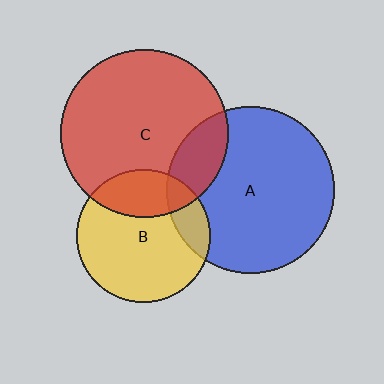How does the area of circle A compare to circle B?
Approximately 1.6 times.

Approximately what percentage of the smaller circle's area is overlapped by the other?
Approximately 15%.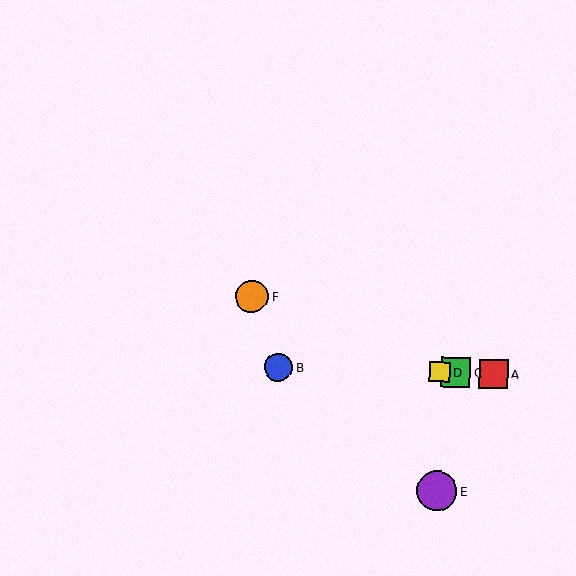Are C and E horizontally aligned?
No, C is at y≈373 and E is at y≈491.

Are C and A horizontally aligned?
Yes, both are at y≈373.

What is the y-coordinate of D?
Object D is at y≈372.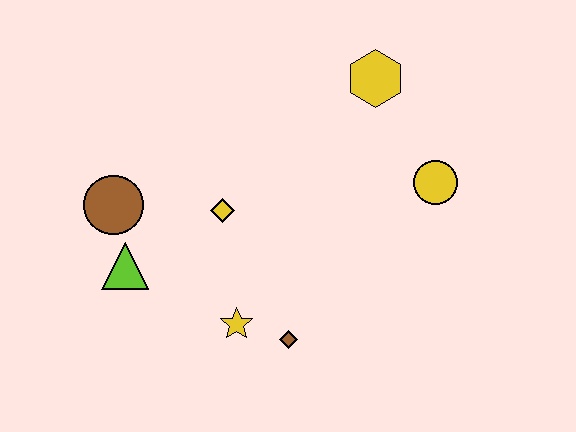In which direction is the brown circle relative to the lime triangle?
The brown circle is above the lime triangle.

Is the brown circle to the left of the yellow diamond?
Yes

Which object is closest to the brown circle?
The lime triangle is closest to the brown circle.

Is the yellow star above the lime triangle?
No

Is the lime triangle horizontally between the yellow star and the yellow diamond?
No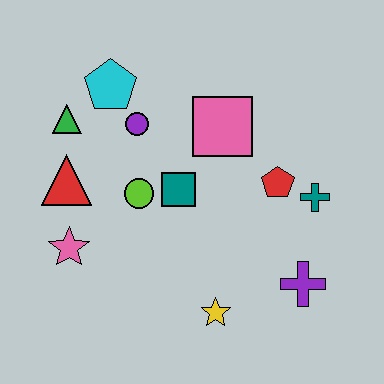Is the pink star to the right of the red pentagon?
No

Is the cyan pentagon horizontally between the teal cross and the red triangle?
Yes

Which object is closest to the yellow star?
The purple cross is closest to the yellow star.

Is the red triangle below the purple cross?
No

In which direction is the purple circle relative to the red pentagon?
The purple circle is to the left of the red pentagon.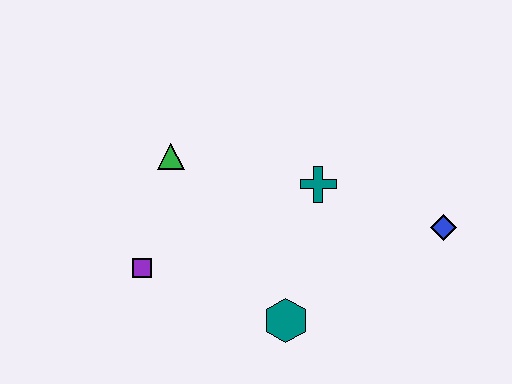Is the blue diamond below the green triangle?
Yes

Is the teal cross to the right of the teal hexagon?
Yes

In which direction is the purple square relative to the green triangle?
The purple square is below the green triangle.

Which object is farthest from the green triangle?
The blue diamond is farthest from the green triangle.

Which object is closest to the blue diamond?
The teal cross is closest to the blue diamond.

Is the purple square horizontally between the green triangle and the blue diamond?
No